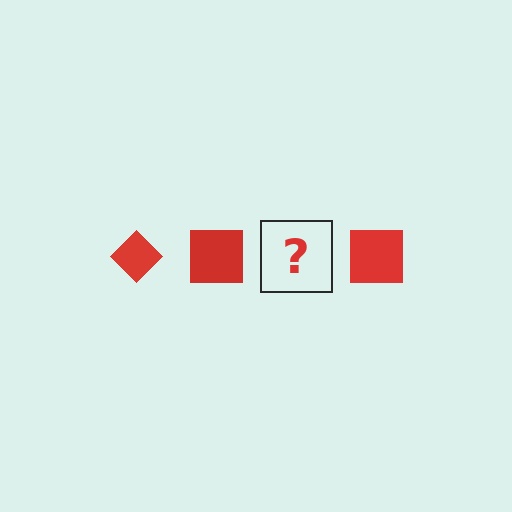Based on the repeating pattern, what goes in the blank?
The blank should be a red diamond.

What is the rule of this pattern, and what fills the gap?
The rule is that the pattern cycles through diamond, square shapes in red. The gap should be filled with a red diamond.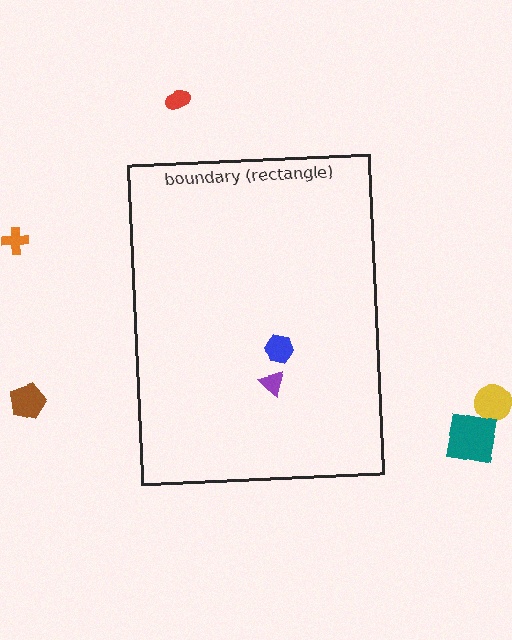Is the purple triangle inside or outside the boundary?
Inside.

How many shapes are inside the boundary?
2 inside, 5 outside.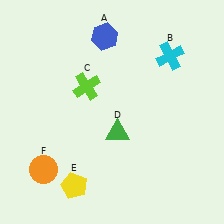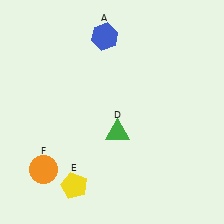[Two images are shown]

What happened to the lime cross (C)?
The lime cross (C) was removed in Image 2. It was in the top-left area of Image 1.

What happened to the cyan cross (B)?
The cyan cross (B) was removed in Image 2. It was in the top-right area of Image 1.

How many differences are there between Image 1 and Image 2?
There are 2 differences between the two images.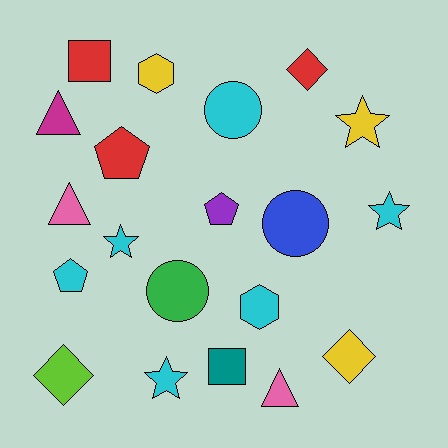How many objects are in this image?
There are 20 objects.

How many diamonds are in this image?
There are 3 diamonds.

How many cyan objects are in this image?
There are 6 cyan objects.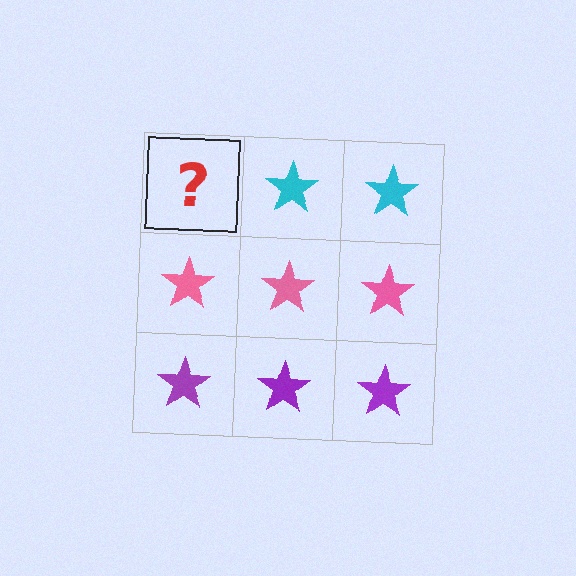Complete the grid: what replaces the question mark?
The question mark should be replaced with a cyan star.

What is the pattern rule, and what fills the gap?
The rule is that each row has a consistent color. The gap should be filled with a cyan star.